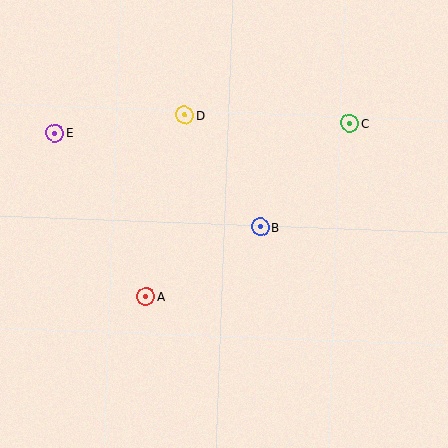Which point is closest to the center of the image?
Point B at (260, 227) is closest to the center.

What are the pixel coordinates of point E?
Point E is at (55, 133).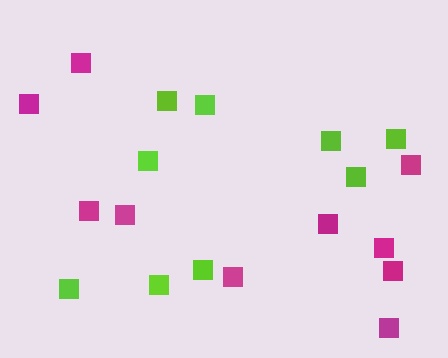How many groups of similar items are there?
There are 2 groups: one group of magenta squares (10) and one group of lime squares (9).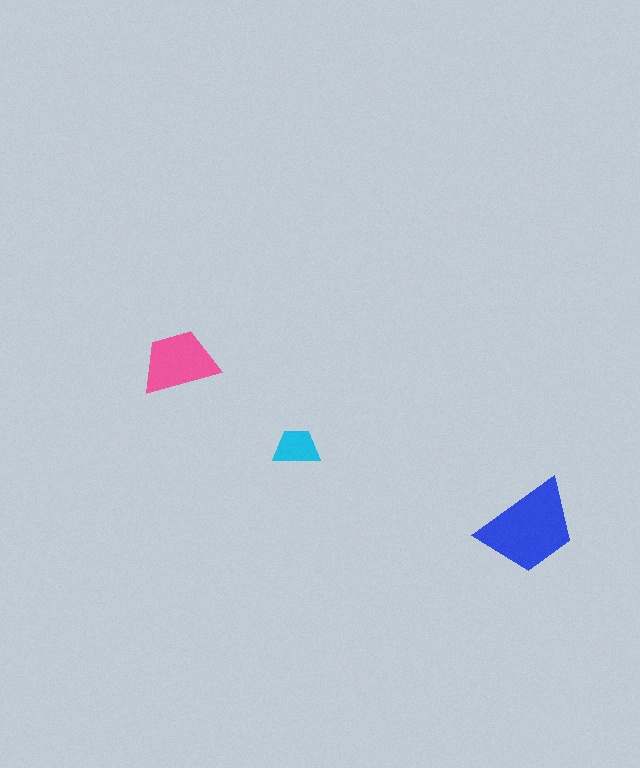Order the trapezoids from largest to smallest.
the blue one, the pink one, the cyan one.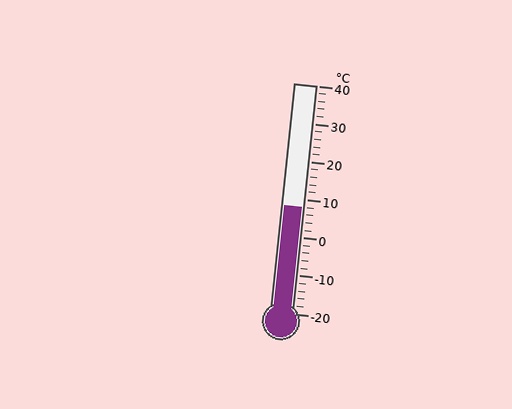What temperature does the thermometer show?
The thermometer shows approximately 8°C.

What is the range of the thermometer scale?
The thermometer scale ranges from -20°C to 40°C.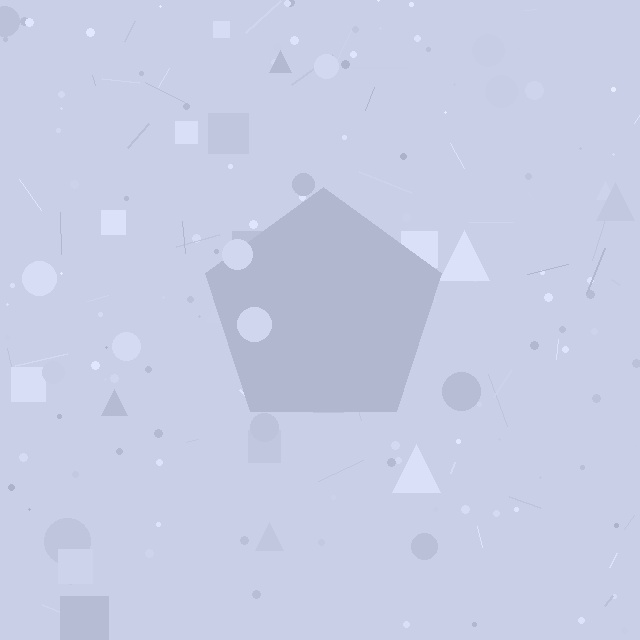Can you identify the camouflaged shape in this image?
The camouflaged shape is a pentagon.